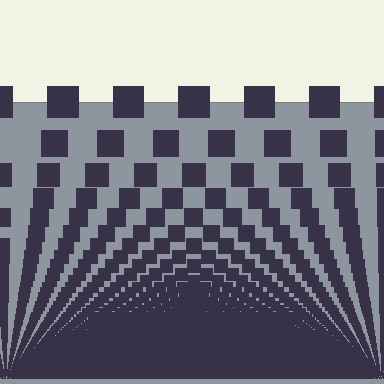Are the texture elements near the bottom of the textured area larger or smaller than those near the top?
Smaller. The gradient is inverted — elements near the bottom are smaller and denser.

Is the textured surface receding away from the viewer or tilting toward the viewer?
The surface appears to tilt toward the viewer. Texture elements get larger and sparser toward the top.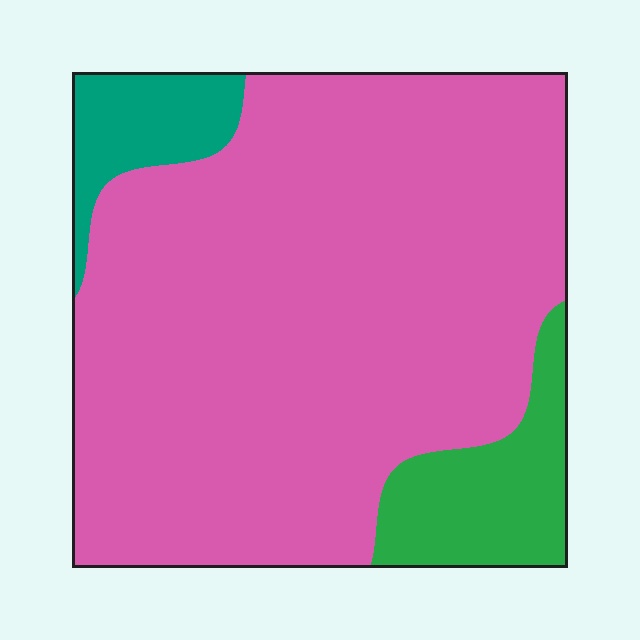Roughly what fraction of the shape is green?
Green covers 11% of the shape.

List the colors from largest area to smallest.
From largest to smallest: pink, green, teal.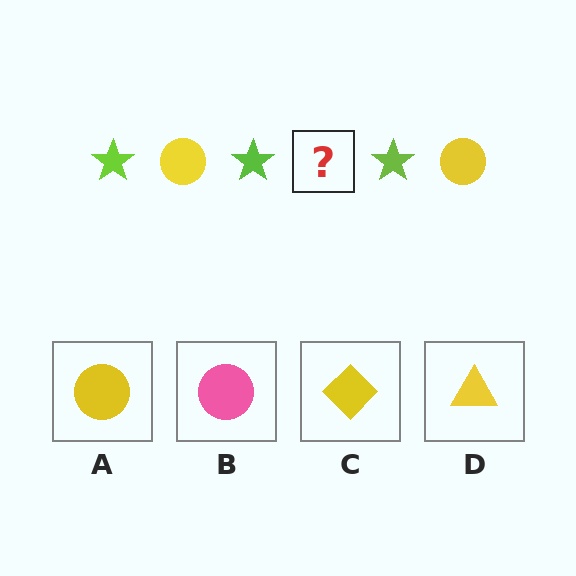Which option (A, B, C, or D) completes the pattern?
A.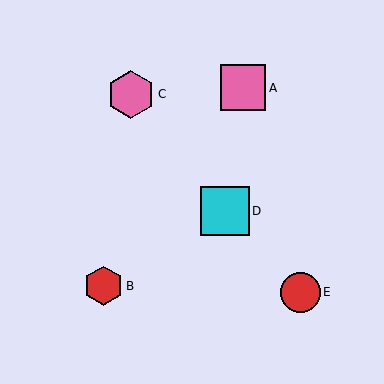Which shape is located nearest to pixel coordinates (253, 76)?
The pink square (labeled A) at (243, 88) is nearest to that location.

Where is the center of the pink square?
The center of the pink square is at (243, 88).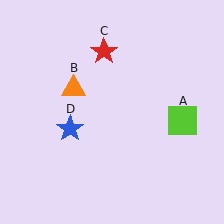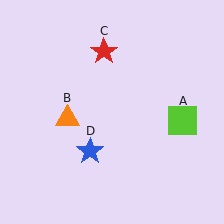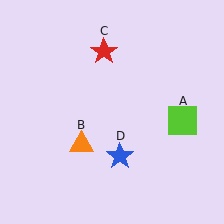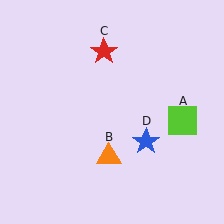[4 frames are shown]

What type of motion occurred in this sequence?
The orange triangle (object B), blue star (object D) rotated counterclockwise around the center of the scene.